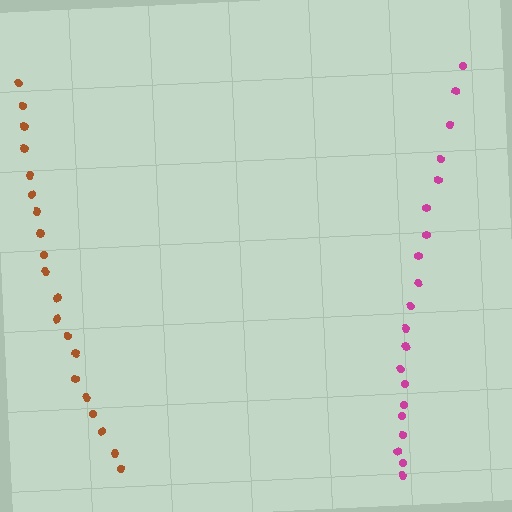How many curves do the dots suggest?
There are 2 distinct paths.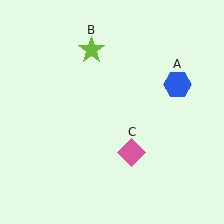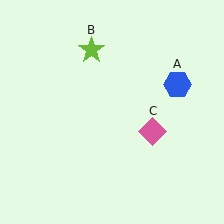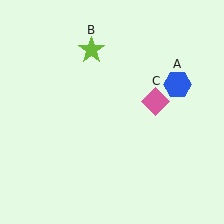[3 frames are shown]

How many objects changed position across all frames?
1 object changed position: pink diamond (object C).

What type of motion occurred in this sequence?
The pink diamond (object C) rotated counterclockwise around the center of the scene.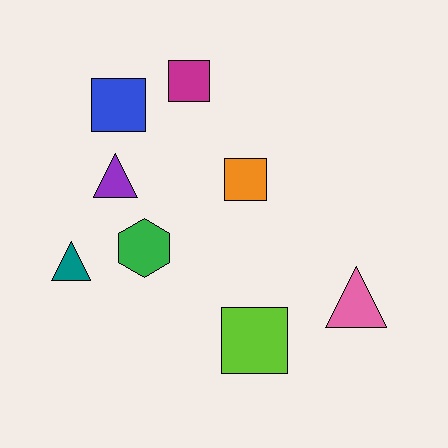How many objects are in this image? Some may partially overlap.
There are 8 objects.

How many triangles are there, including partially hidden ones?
There are 3 triangles.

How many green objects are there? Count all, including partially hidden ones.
There is 1 green object.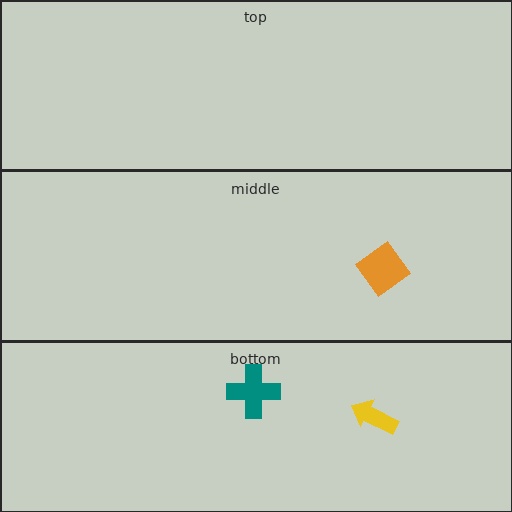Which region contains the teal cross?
The bottom region.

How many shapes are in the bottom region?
2.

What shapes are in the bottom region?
The yellow arrow, the teal cross.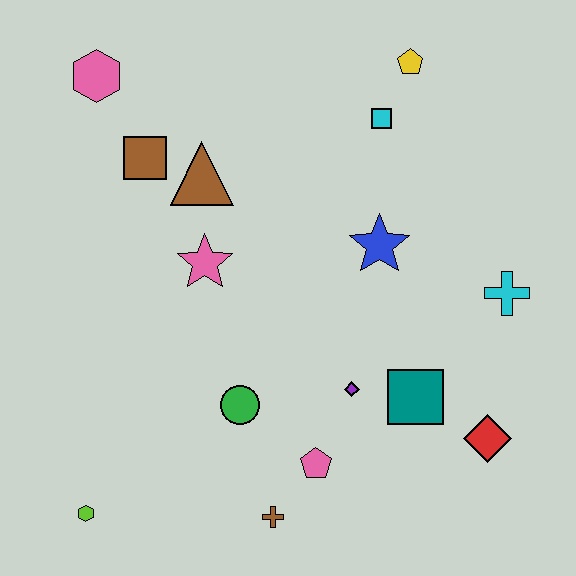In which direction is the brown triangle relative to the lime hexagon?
The brown triangle is above the lime hexagon.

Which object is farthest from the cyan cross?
The lime hexagon is farthest from the cyan cross.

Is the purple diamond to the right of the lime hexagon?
Yes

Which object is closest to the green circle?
The pink pentagon is closest to the green circle.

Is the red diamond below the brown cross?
No